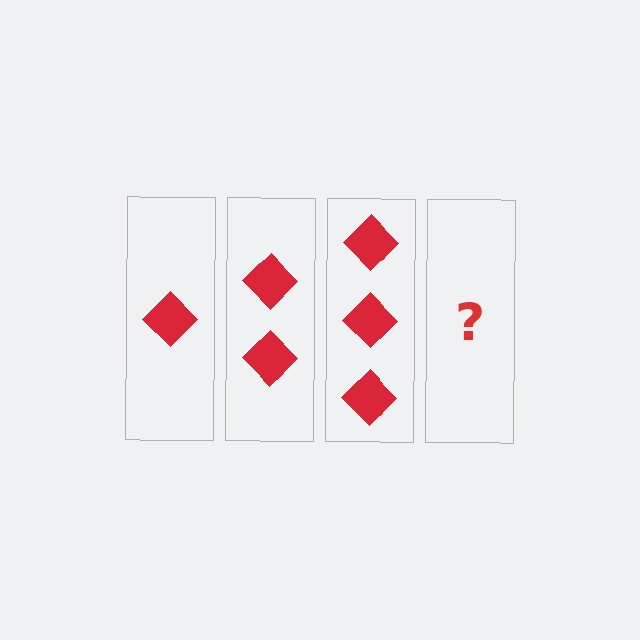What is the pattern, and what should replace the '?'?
The pattern is that each step adds one more diamond. The '?' should be 4 diamonds.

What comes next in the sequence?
The next element should be 4 diamonds.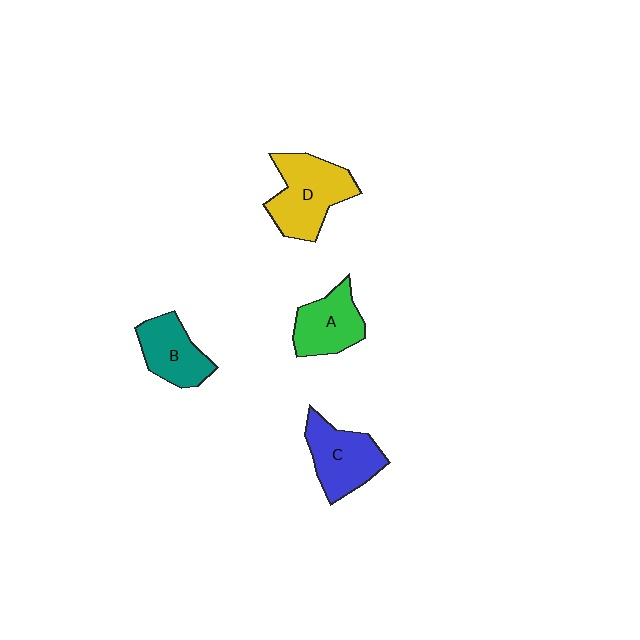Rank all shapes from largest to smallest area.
From largest to smallest: D (yellow), C (blue), A (green), B (teal).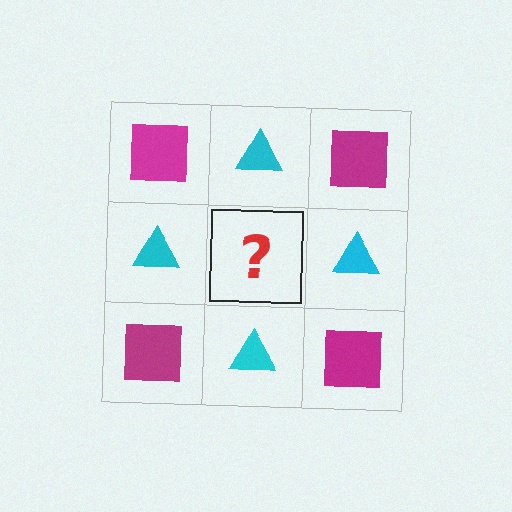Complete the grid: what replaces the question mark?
The question mark should be replaced with a magenta square.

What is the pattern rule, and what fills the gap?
The rule is that it alternates magenta square and cyan triangle in a checkerboard pattern. The gap should be filled with a magenta square.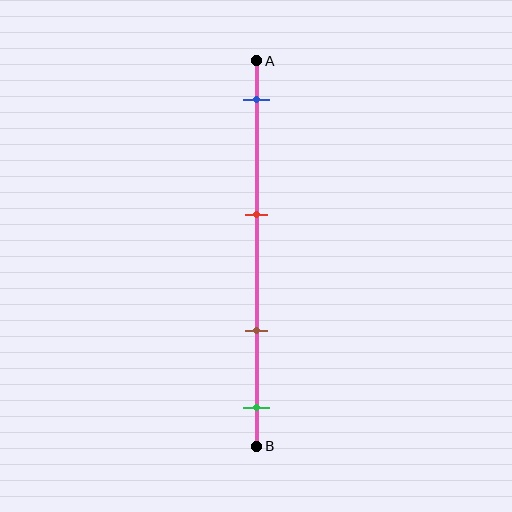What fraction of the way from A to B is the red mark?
The red mark is approximately 40% (0.4) of the way from A to B.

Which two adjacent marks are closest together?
The brown and green marks are the closest adjacent pair.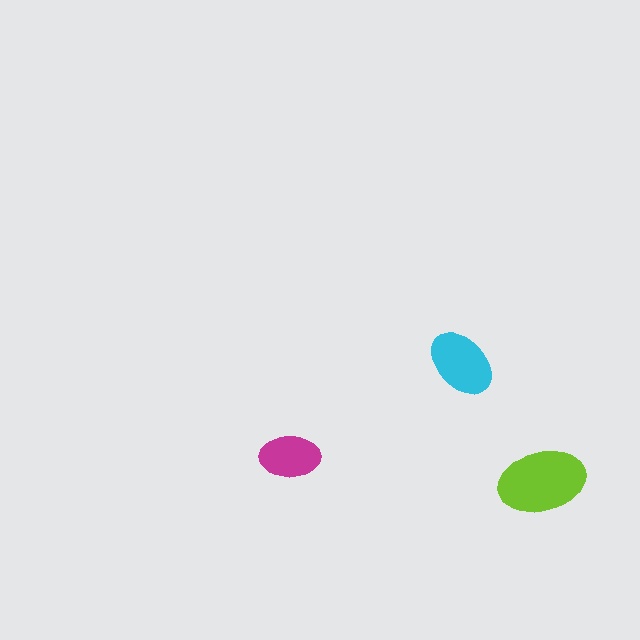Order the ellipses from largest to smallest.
the lime one, the cyan one, the magenta one.